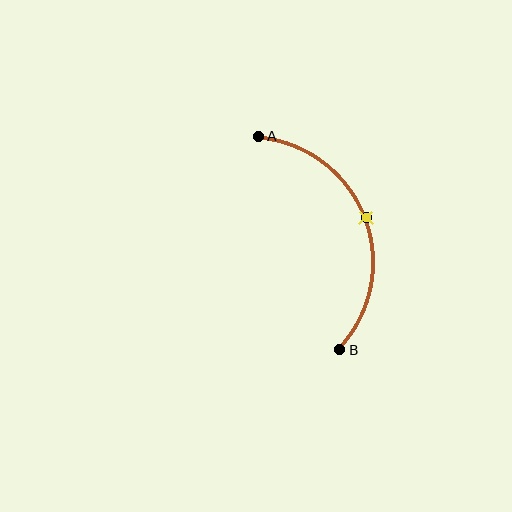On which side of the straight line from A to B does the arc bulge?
The arc bulges to the right of the straight line connecting A and B.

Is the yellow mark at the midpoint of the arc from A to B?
Yes. The yellow mark lies on the arc at equal arc-length from both A and B — it is the arc midpoint.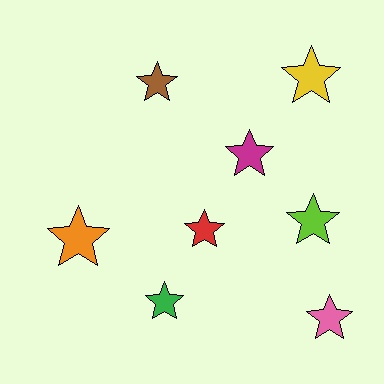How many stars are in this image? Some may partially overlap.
There are 8 stars.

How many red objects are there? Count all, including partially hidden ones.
There is 1 red object.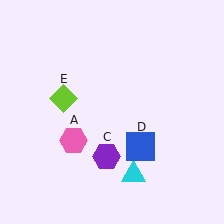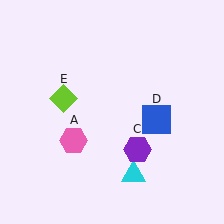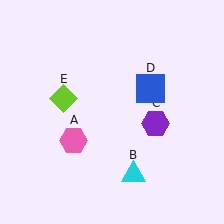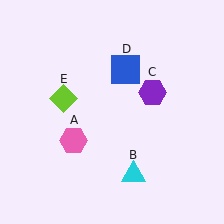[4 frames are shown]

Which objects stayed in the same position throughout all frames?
Pink hexagon (object A) and cyan triangle (object B) and lime diamond (object E) remained stationary.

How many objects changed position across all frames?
2 objects changed position: purple hexagon (object C), blue square (object D).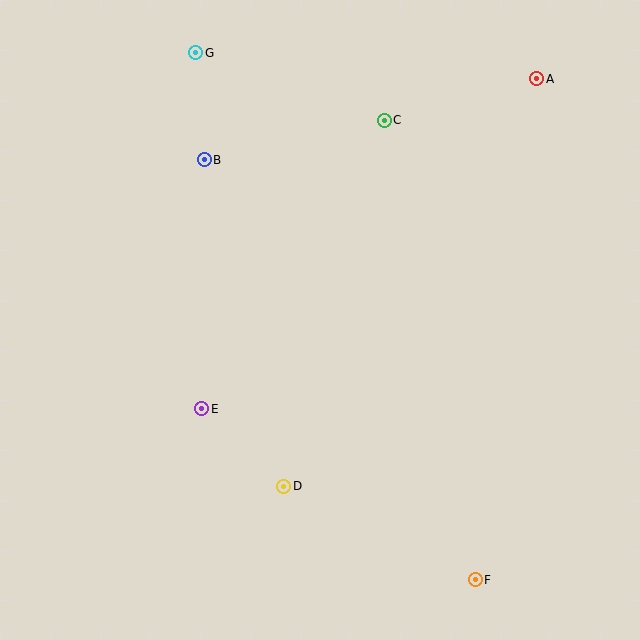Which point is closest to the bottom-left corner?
Point E is closest to the bottom-left corner.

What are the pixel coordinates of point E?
Point E is at (202, 409).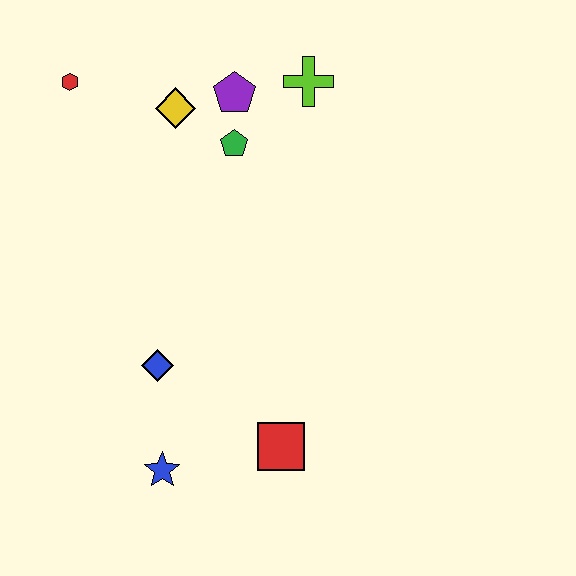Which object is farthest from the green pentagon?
The blue star is farthest from the green pentagon.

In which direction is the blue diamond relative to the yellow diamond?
The blue diamond is below the yellow diamond.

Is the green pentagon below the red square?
No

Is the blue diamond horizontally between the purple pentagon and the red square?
No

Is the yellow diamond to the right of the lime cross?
No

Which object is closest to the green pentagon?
The purple pentagon is closest to the green pentagon.